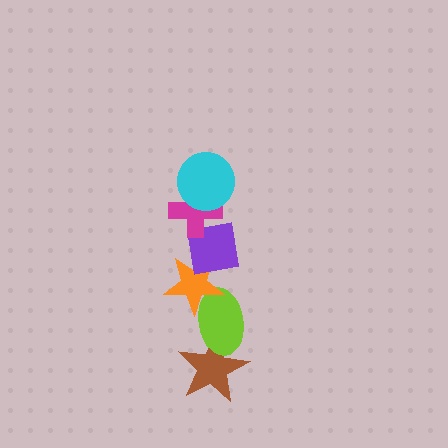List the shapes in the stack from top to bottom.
From top to bottom: the cyan circle, the magenta cross, the purple square, the orange star, the lime ellipse, the brown star.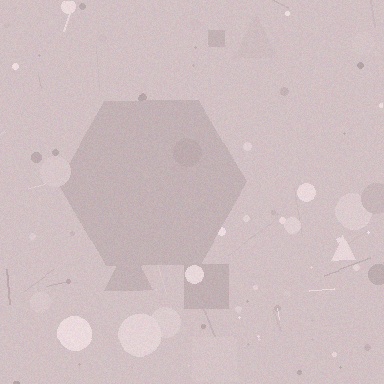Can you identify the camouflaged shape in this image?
The camouflaged shape is a hexagon.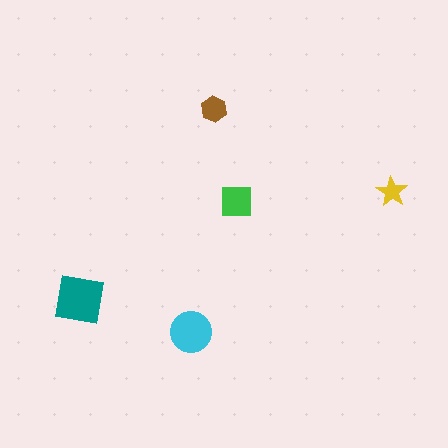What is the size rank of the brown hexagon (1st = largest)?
4th.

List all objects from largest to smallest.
The teal square, the cyan circle, the green square, the brown hexagon, the yellow star.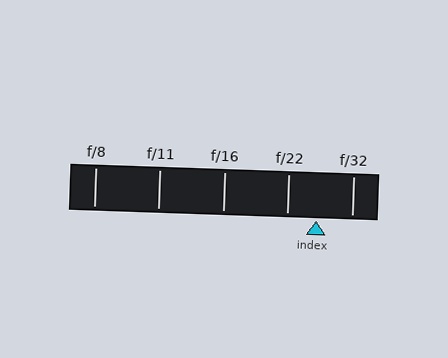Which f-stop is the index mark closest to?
The index mark is closest to f/22.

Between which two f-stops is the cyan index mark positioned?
The index mark is between f/22 and f/32.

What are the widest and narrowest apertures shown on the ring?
The widest aperture shown is f/8 and the narrowest is f/32.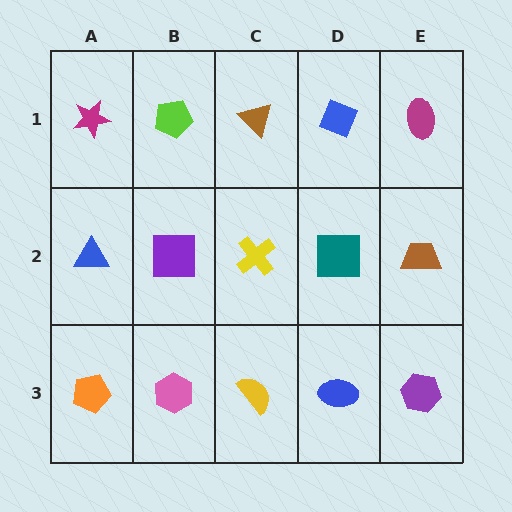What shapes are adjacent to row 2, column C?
A brown triangle (row 1, column C), a yellow semicircle (row 3, column C), a purple square (row 2, column B), a teal square (row 2, column D).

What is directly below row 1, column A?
A blue triangle.